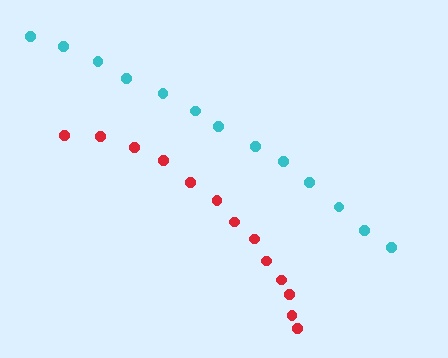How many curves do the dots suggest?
There are 2 distinct paths.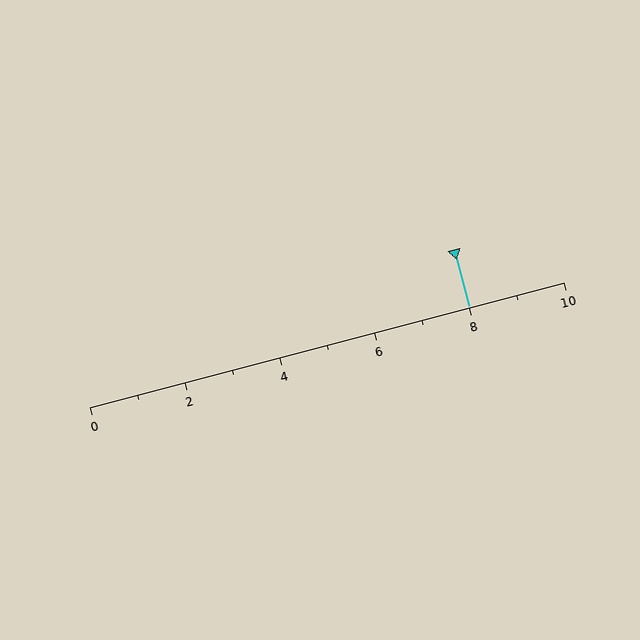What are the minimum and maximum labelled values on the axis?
The axis runs from 0 to 10.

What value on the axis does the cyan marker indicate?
The marker indicates approximately 8.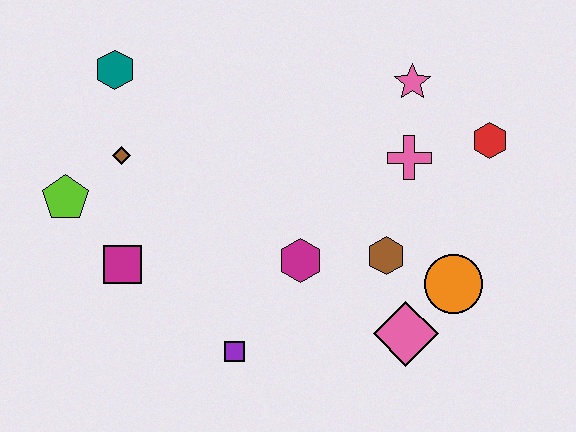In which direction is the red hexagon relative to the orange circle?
The red hexagon is above the orange circle.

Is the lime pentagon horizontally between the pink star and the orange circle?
No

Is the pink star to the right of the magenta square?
Yes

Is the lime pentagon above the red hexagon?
No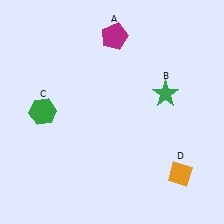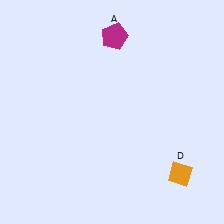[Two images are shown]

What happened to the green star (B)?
The green star (B) was removed in Image 2. It was in the top-right area of Image 1.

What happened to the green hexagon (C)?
The green hexagon (C) was removed in Image 2. It was in the top-left area of Image 1.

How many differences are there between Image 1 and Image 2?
There are 2 differences between the two images.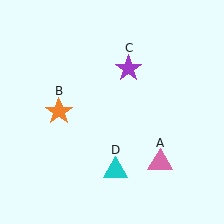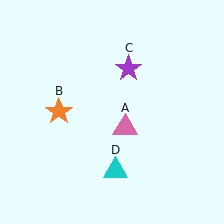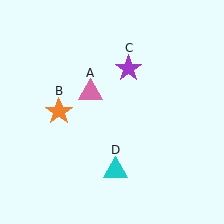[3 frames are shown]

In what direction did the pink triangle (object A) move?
The pink triangle (object A) moved up and to the left.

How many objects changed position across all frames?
1 object changed position: pink triangle (object A).